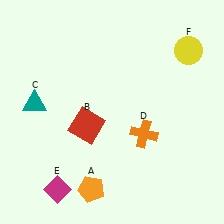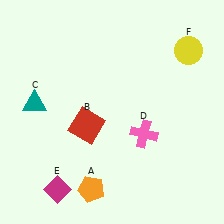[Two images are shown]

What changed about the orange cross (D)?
In Image 1, D is orange. In Image 2, it changed to pink.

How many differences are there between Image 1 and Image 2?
There is 1 difference between the two images.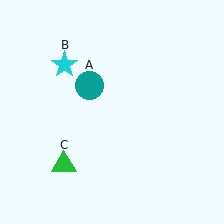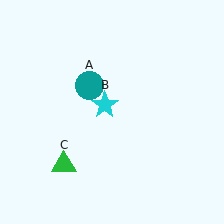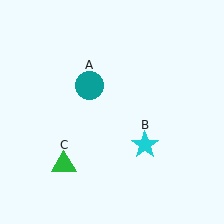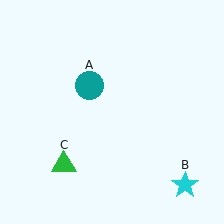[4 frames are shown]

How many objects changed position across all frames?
1 object changed position: cyan star (object B).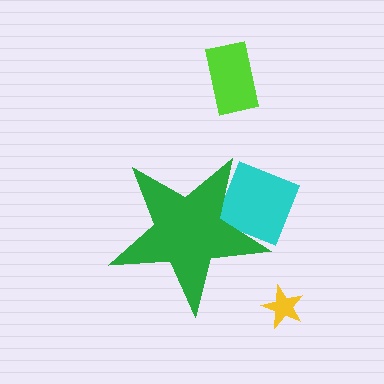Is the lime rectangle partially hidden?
No, the lime rectangle is fully visible.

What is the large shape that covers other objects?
A green star.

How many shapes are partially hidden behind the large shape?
1 shape is partially hidden.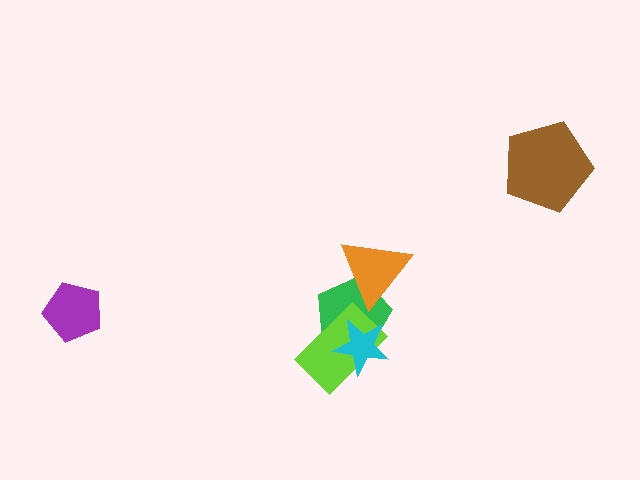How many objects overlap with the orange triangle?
1 object overlaps with the orange triangle.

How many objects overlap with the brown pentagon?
0 objects overlap with the brown pentagon.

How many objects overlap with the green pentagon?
3 objects overlap with the green pentagon.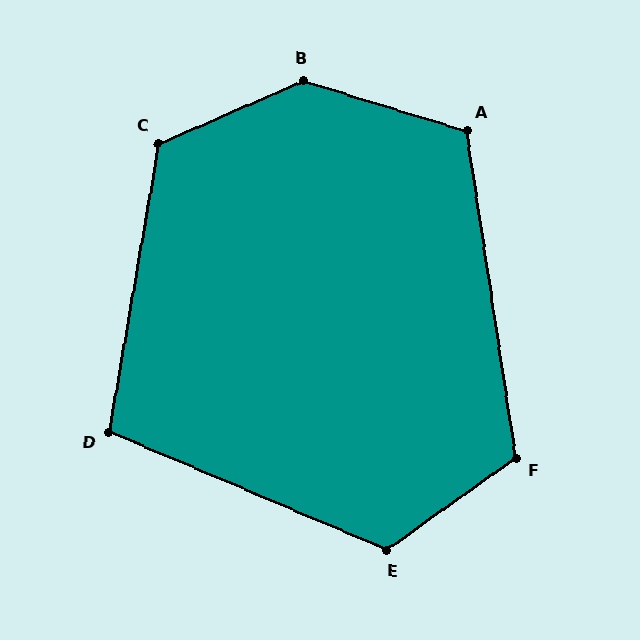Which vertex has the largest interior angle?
B, at approximately 140 degrees.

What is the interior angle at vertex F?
Approximately 117 degrees (obtuse).